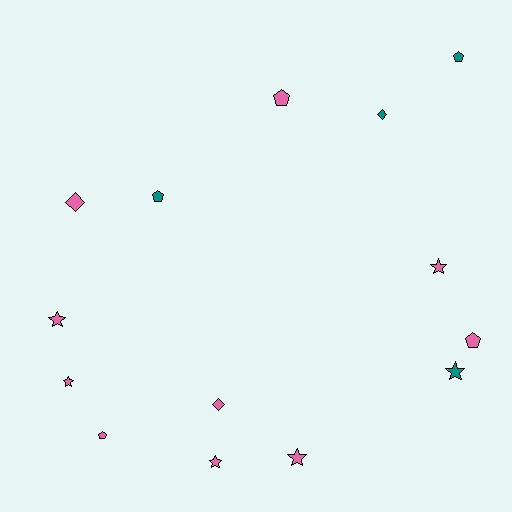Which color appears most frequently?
Pink, with 10 objects.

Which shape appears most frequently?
Star, with 6 objects.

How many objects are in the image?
There are 14 objects.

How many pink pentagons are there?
There are 3 pink pentagons.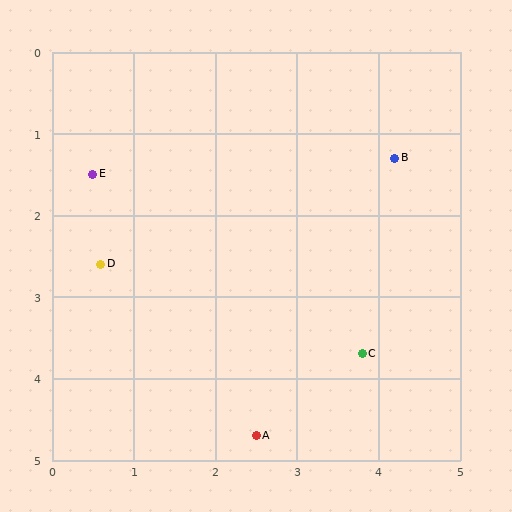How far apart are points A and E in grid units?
Points A and E are about 3.8 grid units apart.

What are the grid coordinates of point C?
Point C is at approximately (3.8, 3.7).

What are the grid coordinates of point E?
Point E is at approximately (0.5, 1.5).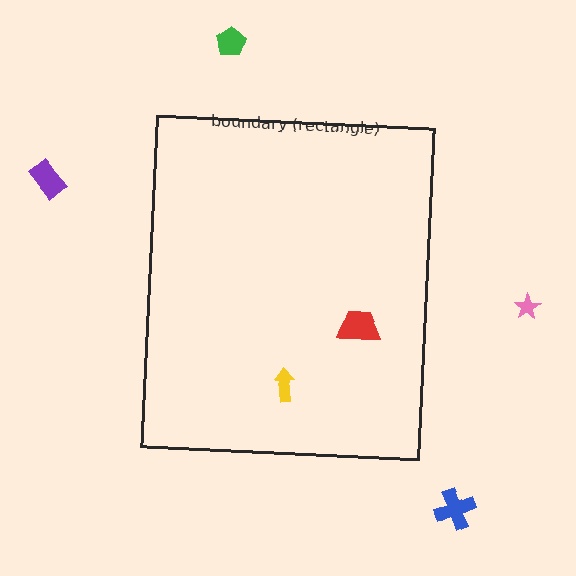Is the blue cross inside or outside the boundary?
Outside.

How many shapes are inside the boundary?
2 inside, 4 outside.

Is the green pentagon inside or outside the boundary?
Outside.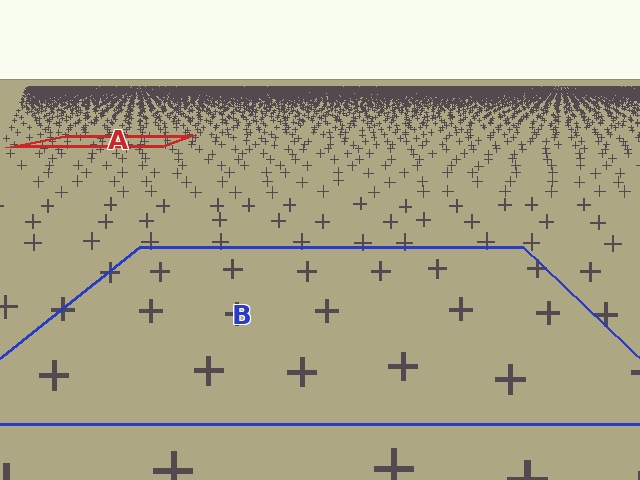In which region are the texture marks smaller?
The texture marks are smaller in region A, because it is farther away.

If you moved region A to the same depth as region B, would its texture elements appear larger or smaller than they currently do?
They would appear larger. At a closer depth, the same texture elements are projected at a bigger on-screen size.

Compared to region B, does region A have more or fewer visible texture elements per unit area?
Region A has more texture elements per unit area — they are packed more densely because it is farther away.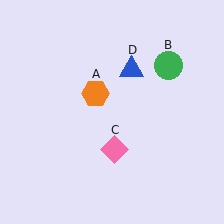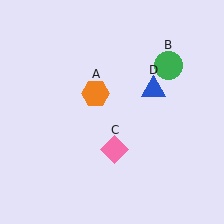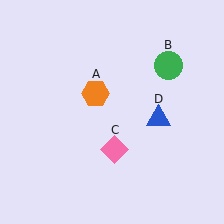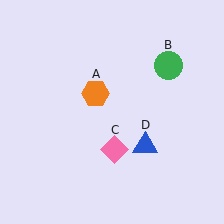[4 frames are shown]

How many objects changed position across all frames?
1 object changed position: blue triangle (object D).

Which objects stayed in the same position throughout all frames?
Orange hexagon (object A) and green circle (object B) and pink diamond (object C) remained stationary.